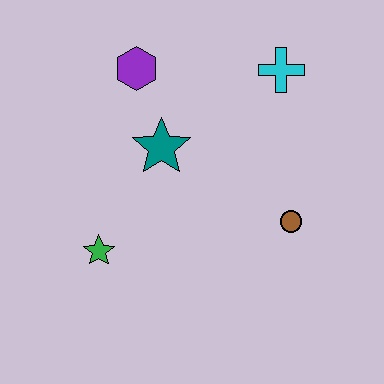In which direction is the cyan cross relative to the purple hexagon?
The cyan cross is to the right of the purple hexagon.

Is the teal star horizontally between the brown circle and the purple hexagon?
Yes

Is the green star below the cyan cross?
Yes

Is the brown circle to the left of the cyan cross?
No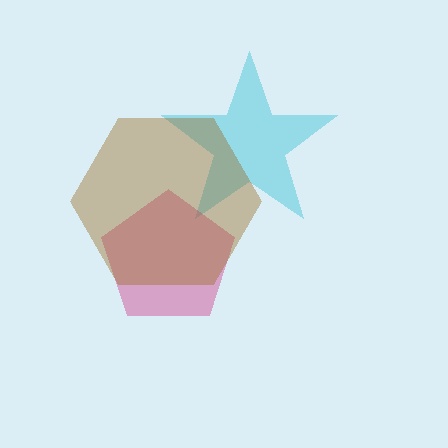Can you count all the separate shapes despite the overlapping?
Yes, there are 3 separate shapes.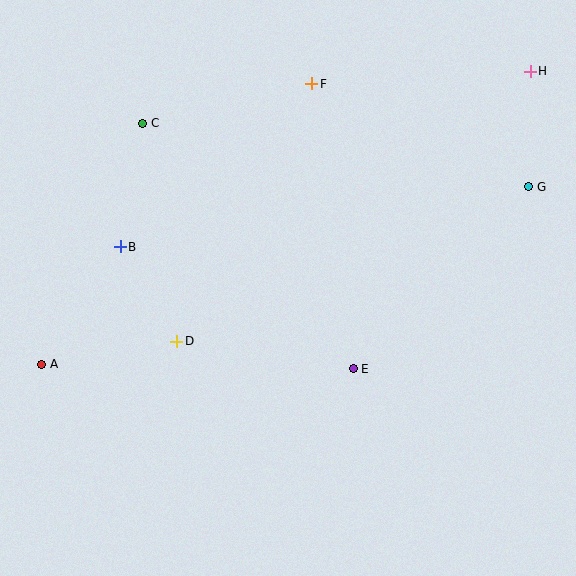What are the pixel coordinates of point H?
Point H is at (530, 71).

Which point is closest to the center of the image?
Point E at (353, 369) is closest to the center.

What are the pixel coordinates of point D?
Point D is at (177, 341).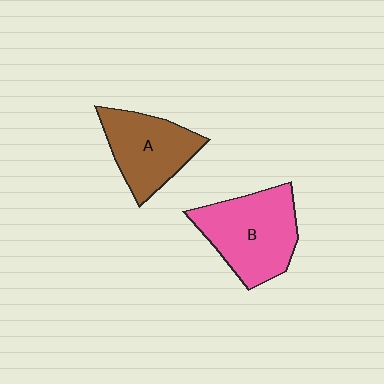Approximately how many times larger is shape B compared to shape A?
Approximately 1.2 times.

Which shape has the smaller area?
Shape A (brown).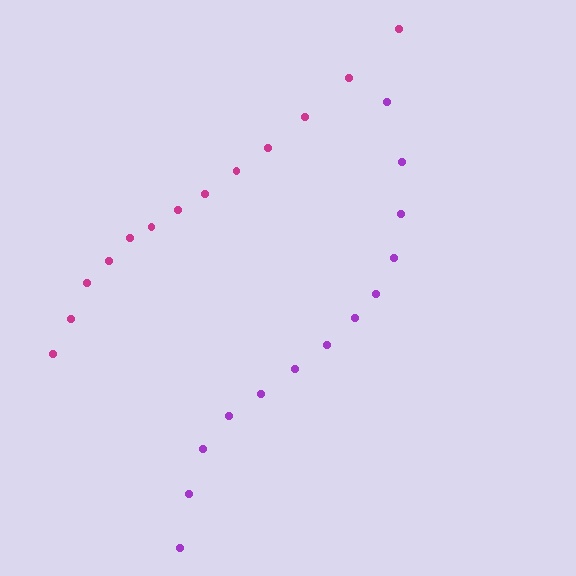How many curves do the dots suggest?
There are 2 distinct paths.